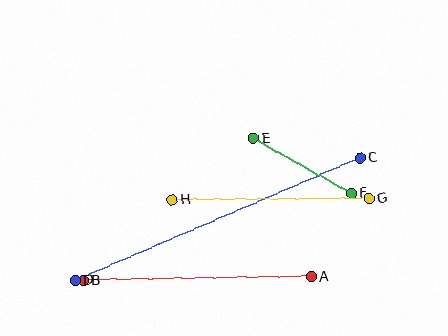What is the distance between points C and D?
The distance is approximately 310 pixels.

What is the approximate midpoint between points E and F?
The midpoint is at approximately (302, 166) pixels.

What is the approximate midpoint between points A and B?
The midpoint is at approximately (197, 279) pixels.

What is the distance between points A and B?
The distance is approximately 228 pixels.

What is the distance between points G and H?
The distance is approximately 197 pixels.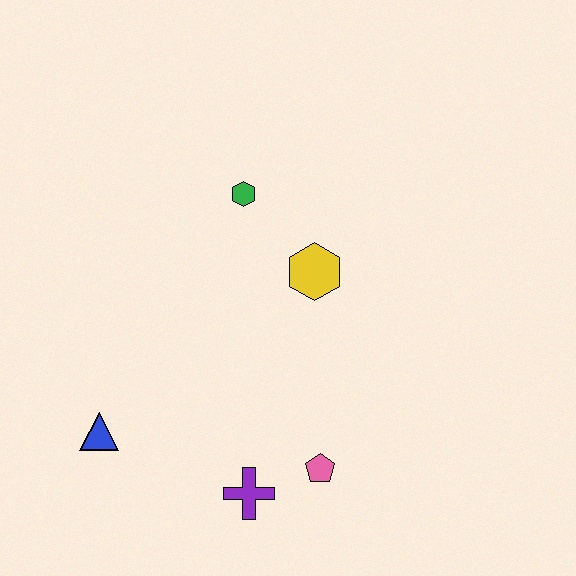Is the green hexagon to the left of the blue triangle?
No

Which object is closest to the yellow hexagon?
The green hexagon is closest to the yellow hexagon.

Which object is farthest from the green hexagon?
The purple cross is farthest from the green hexagon.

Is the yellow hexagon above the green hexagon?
No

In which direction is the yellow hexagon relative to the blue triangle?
The yellow hexagon is to the right of the blue triangle.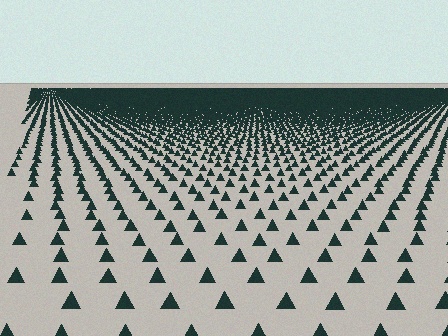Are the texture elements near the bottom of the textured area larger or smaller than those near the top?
Larger. Near the bottom, elements are closer to the viewer and appear at a bigger on-screen size.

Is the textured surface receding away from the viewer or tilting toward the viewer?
The surface is receding away from the viewer. Texture elements get smaller and denser toward the top.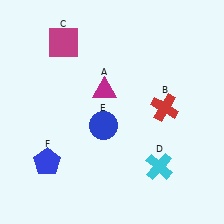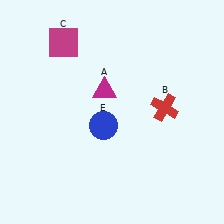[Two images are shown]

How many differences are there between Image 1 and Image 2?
There are 2 differences between the two images.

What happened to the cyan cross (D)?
The cyan cross (D) was removed in Image 2. It was in the bottom-right area of Image 1.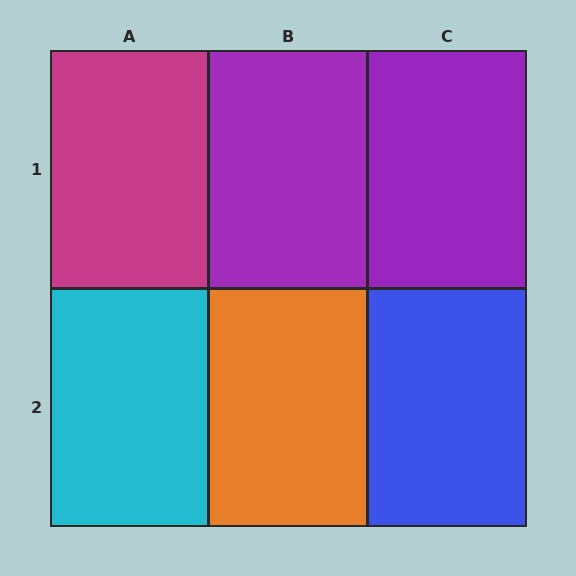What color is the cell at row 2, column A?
Cyan.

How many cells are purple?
2 cells are purple.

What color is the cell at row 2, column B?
Orange.